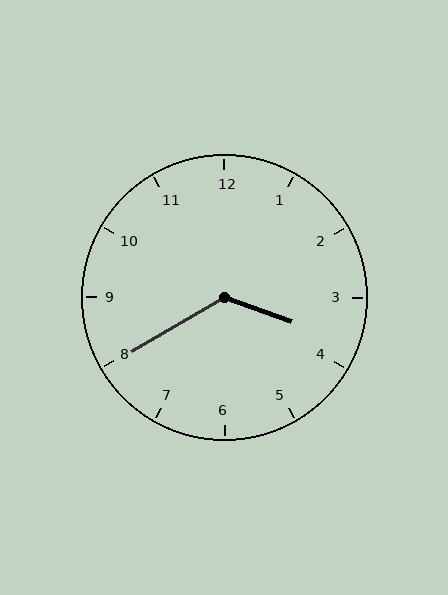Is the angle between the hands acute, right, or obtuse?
It is obtuse.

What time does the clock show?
3:40.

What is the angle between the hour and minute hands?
Approximately 130 degrees.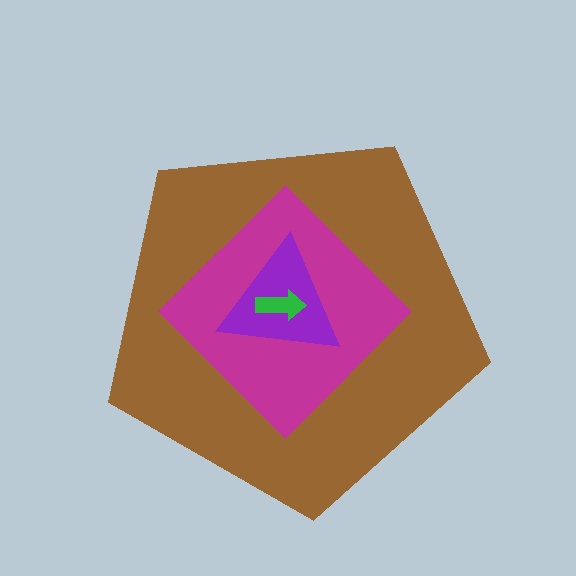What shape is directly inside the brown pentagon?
The magenta diamond.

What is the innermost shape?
The green arrow.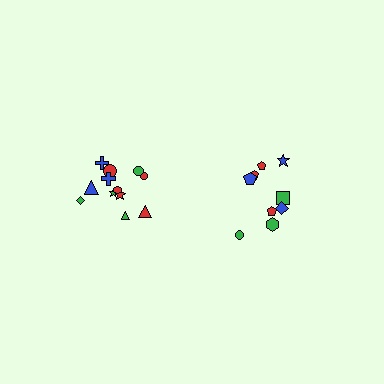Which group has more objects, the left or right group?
The left group.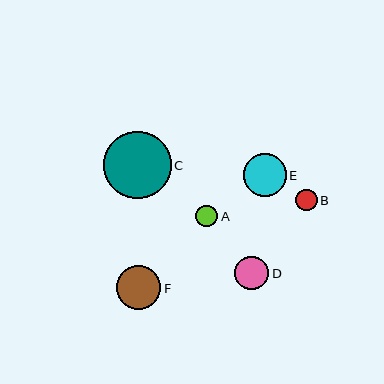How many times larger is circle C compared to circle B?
Circle C is approximately 3.1 times the size of circle B.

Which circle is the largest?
Circle C is the largest with a size of approximately 68 pixels.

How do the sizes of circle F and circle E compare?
Circle F and circle E are approximately the same size.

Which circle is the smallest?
Circle B is the smallest with a size of approximately 21 pixels.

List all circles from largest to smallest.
From largest to smallest: C, F, E, D, A, B.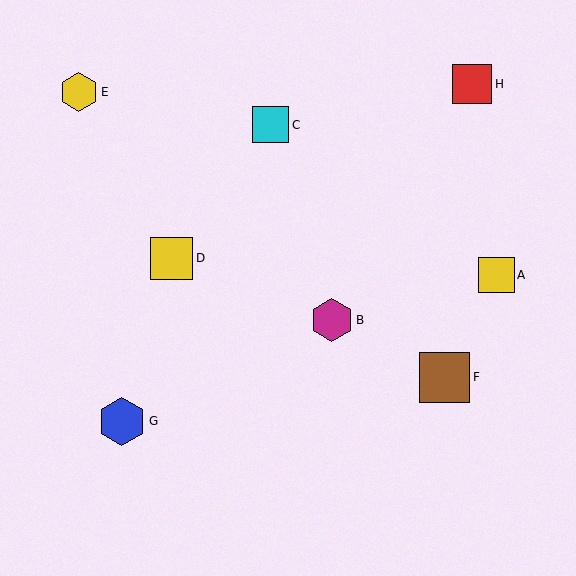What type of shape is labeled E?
Shape E is a yellow hexagon.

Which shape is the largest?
The brown square (labeled F) is the largest.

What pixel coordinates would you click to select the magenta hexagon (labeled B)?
Click at (332, 320) to select the magenta hexagon B.